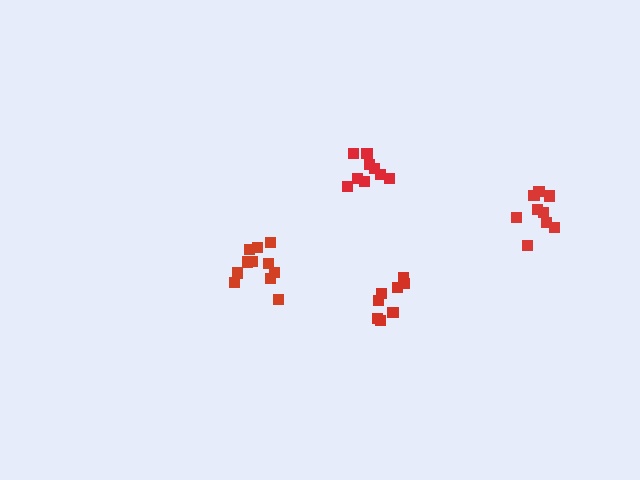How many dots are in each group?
Group 1: 12 dots, Group 2: 8 dots, Group 3: 9 dots, Group 4: 9 dots (38 total).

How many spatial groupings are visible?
There are 4 spatial groupings.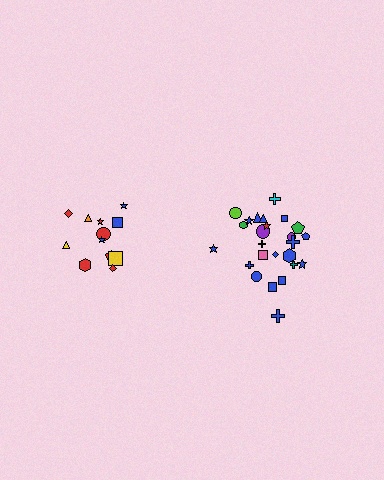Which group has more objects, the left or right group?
The right group.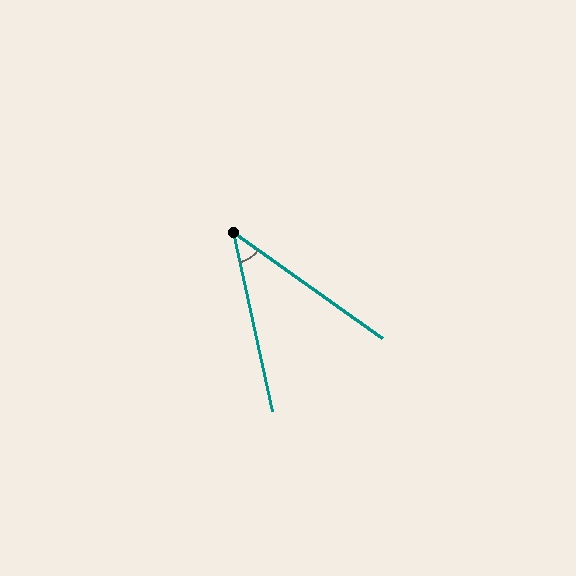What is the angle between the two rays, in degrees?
Approximately 42 degrees.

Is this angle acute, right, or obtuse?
It is acute.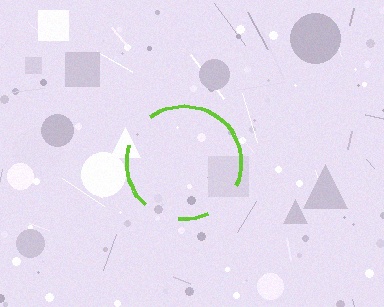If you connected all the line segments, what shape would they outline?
They would outline a circle.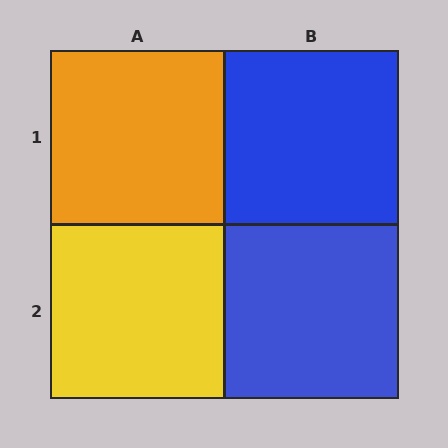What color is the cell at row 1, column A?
Orange.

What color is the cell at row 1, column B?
Blue.